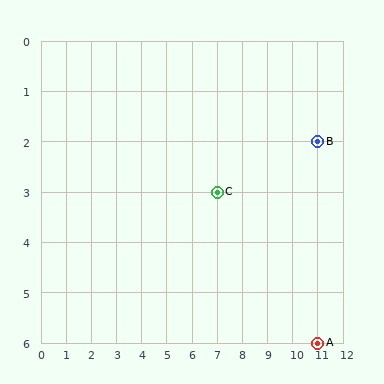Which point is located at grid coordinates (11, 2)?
Point B is at (11, 2).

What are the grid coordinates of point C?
Point C is at grid coordinates (7, 3).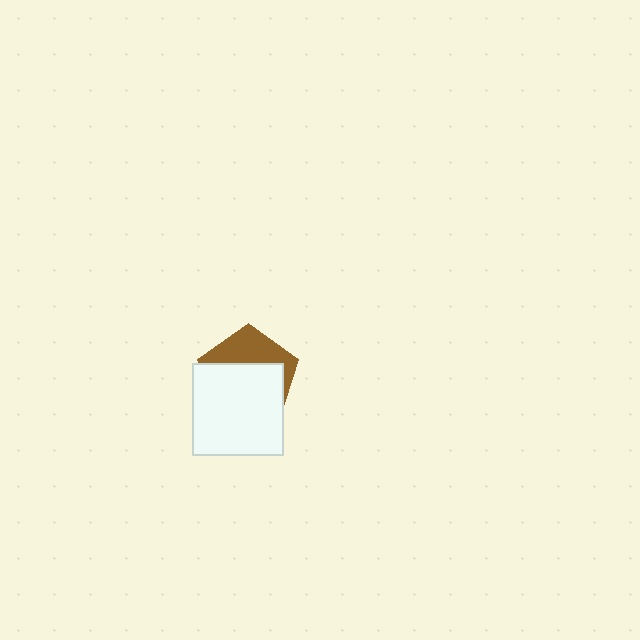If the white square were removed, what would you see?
You would see the complete brown pentagon.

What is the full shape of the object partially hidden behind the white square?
The partially hidden object is a brown pentagon.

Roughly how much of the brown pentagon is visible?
A small part of it is visible (roughly 38%).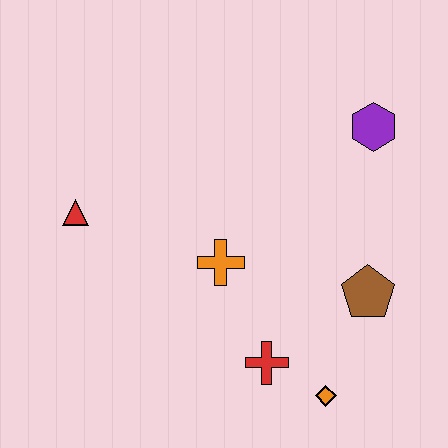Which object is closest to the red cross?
The orange diamond is closest to the red cross.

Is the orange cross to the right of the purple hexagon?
No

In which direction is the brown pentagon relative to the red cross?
The brown pentagon is to the right of the red cross.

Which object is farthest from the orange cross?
The purple hexagon is farthest from the orange cross.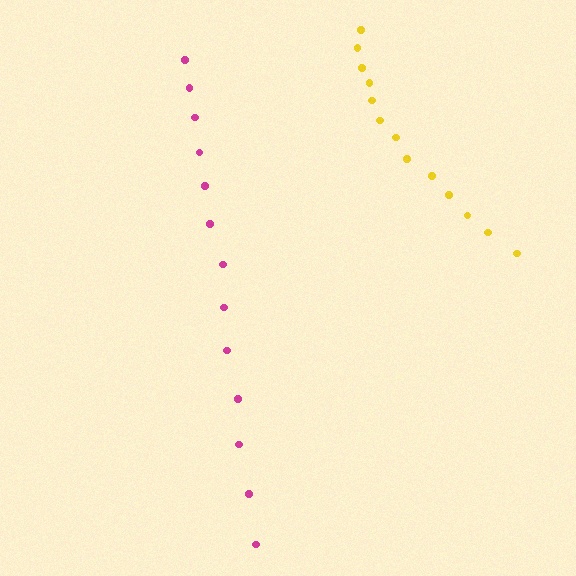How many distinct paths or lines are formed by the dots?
There are 2 distinct paths.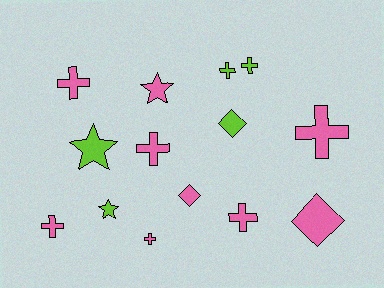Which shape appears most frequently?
Cross, with 8 objects.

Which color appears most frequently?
Pink, with 9 objects.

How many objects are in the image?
There are 14 objects.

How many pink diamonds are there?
There are 2 pink diamonds.